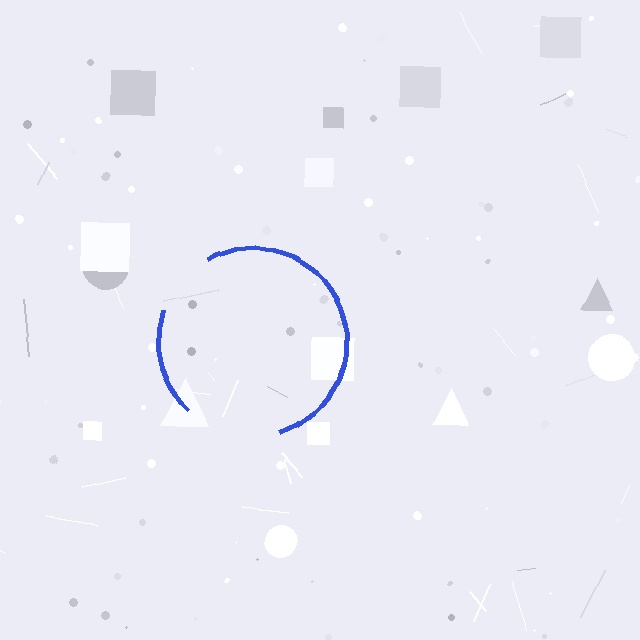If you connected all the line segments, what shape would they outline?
They would outline a circle.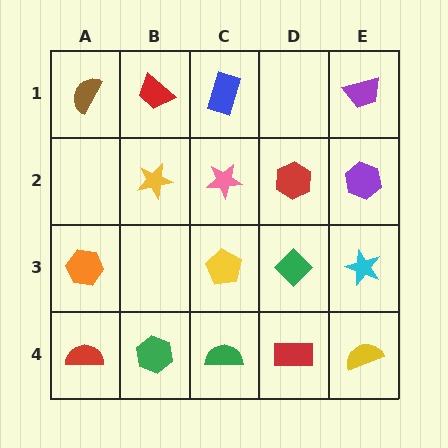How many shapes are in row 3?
4 shapes.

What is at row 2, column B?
A yellow star.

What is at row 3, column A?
An orange hexagon.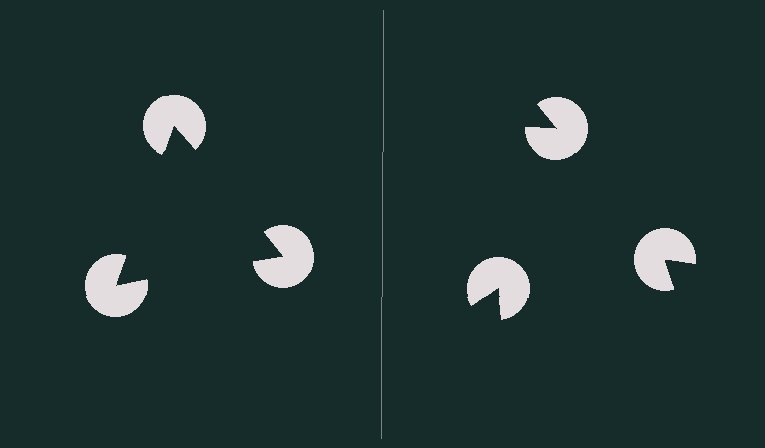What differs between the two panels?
The pac-man discs are positioned identically on both sides; only the wedge orientations differ. On the left they align to a triangle; on the right they are misaligned.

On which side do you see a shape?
An illusory triangle appears on the left side. On the right side the wedge cuts are rotated, so no coherent shape forms.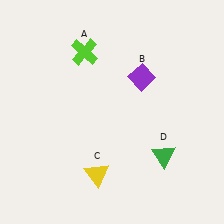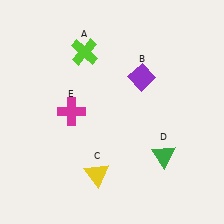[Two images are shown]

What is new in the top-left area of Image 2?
A magenta cross (E) was added in the top-left area of Image 2.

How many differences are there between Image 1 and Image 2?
There is 1 difference between the two images.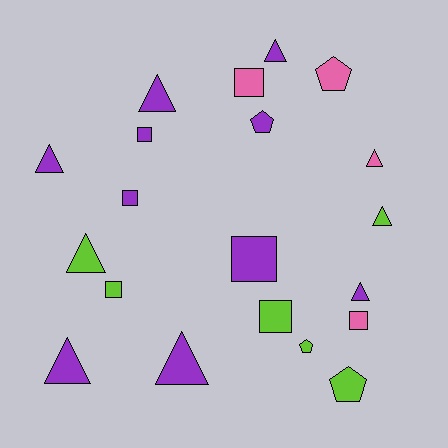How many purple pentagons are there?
There is 1 purple pentagon.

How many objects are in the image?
There are 20 objects.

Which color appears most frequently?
Purple, with 10 objects.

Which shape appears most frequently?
Triangle, with 9 objects.